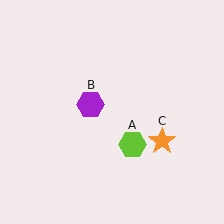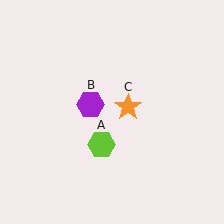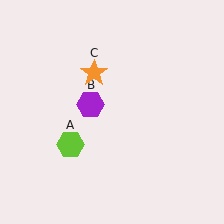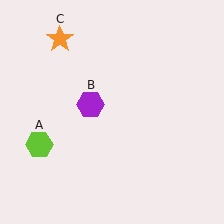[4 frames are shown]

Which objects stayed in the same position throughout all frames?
Purple hexagon (object B) remained stationary.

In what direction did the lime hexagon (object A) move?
The lime hexagon (object A) moved left.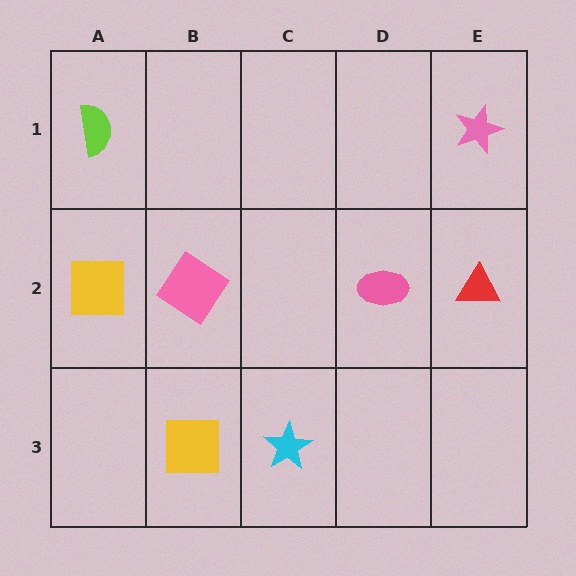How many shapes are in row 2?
4 shapes.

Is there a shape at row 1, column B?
No, that cell is empty.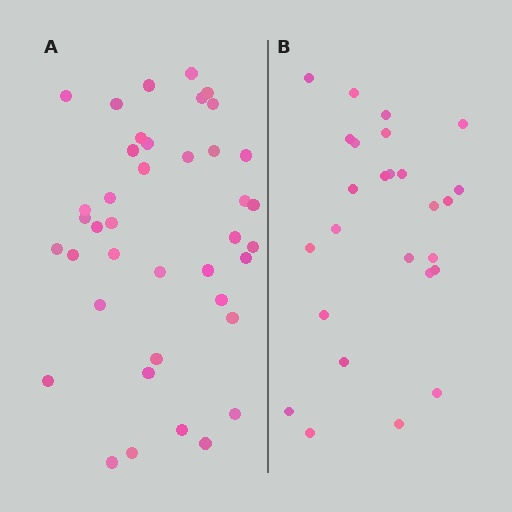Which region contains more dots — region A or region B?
Region A (the left region) has more dots.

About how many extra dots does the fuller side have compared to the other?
Region A has approximately 15 more dots than region B.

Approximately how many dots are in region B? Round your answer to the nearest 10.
About 30 dots. (The exact count is 26, which rounds to 30.)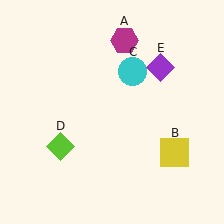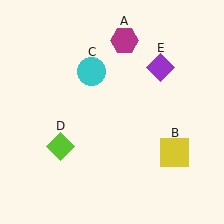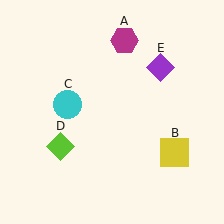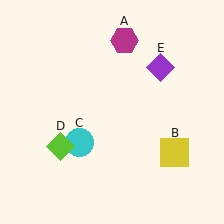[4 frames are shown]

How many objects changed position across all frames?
1 object changed position: cyan circle (object C).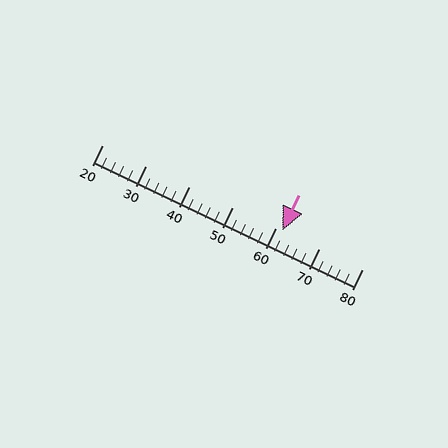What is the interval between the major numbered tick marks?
The major tick marks are spaced 10 units apart.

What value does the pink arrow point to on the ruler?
The pink arrow points to approximately 62.